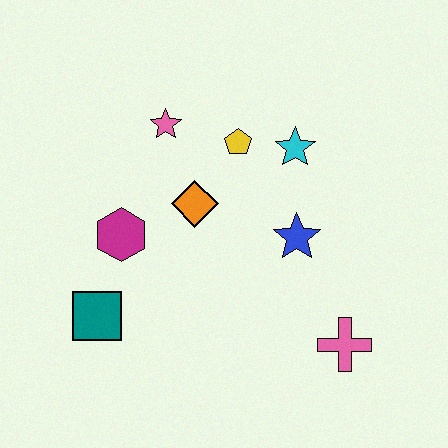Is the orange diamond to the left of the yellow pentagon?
Yes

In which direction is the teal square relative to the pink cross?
The teal square is to the left of the pink cross.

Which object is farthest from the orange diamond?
The pink cross is farthest from the orange diamond.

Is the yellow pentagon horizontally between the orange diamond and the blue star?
Yes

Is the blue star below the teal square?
No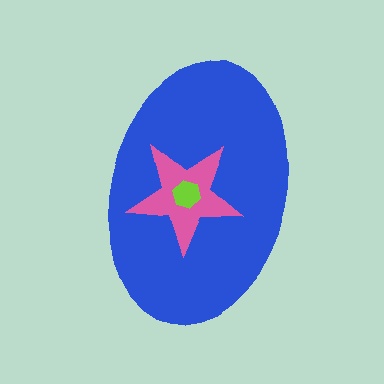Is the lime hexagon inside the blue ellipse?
Yes.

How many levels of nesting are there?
3.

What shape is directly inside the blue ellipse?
The pink star.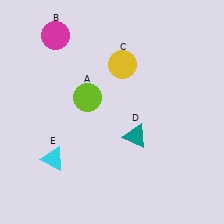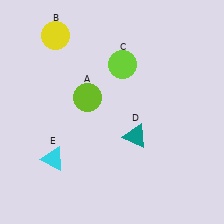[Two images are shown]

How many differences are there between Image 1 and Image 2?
There are 2 differences between the two images.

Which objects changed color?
B changed from magenta to yellow. C changed from yellow to lime.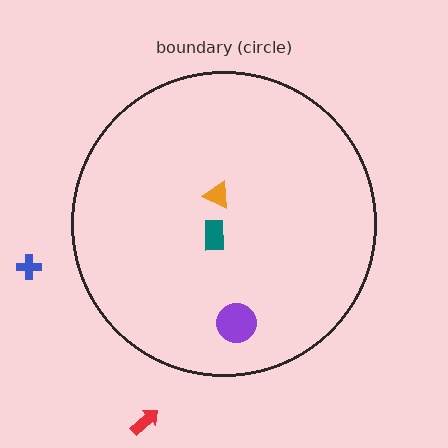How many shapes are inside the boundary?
3 inside, 2 outside.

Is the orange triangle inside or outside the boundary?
Inside.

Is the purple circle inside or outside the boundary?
Inside.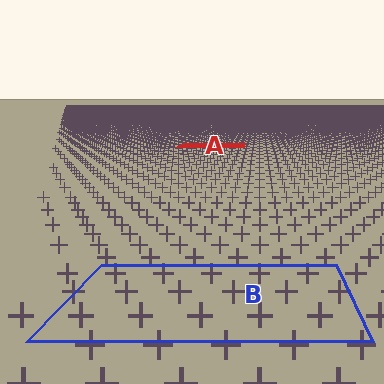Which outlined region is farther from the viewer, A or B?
Region A is farther from the viewer — the texture elements inside it appear smaller and more densely packed.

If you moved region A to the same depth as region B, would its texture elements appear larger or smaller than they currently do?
They would appear larger. At a closer depth, the same texture elements are projected at a bigger on-screen size.